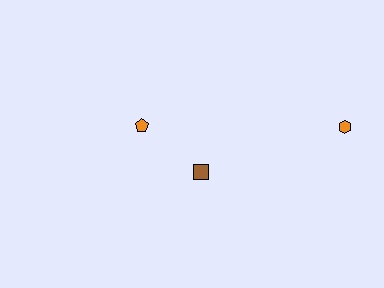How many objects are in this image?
There are 3 objects.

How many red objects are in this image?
There are no red objects.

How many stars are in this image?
There are no stars.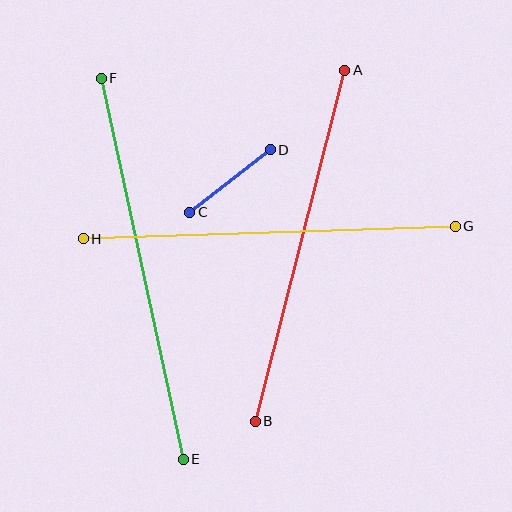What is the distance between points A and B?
The distance is approximately 363 pixels.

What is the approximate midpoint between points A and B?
The midpoint is at approximately (300, 246) pixels.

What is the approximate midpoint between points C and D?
The midpoint is at approximately (230, 181) pixels.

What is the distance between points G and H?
The distance is approximately 372 pixels.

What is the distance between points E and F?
The distance is approximately 390 pixels.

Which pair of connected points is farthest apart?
Points E and F are farthest apart.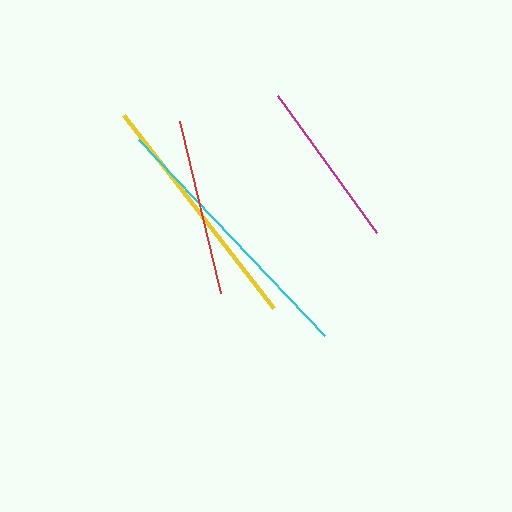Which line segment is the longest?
The cyan line is the longest at approximately 271 pixels.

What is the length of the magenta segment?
The magenta segment is approximately 170 pixels long.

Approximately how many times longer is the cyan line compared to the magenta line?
The cyan line is approximately 1.6 times the length of the magenta line.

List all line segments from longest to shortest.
From longest to shortest: cyan, yellow, red, magenta.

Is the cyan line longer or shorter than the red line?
The cyan line is longer than the red line.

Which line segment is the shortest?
The magenta line is the shortest at approximately 170 pixels.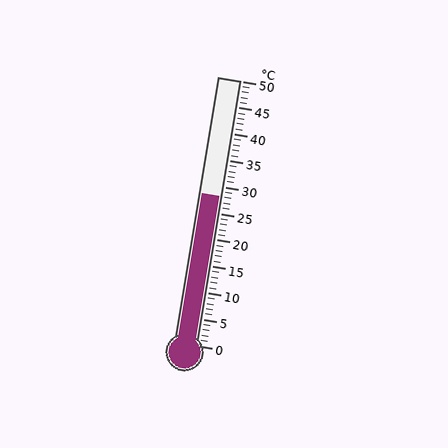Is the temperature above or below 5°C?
The temperature is above 5°C.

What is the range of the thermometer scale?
The thermometer scale ranges from 0°C to 50°C.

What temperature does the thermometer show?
The thermometer shows approximately 28°C.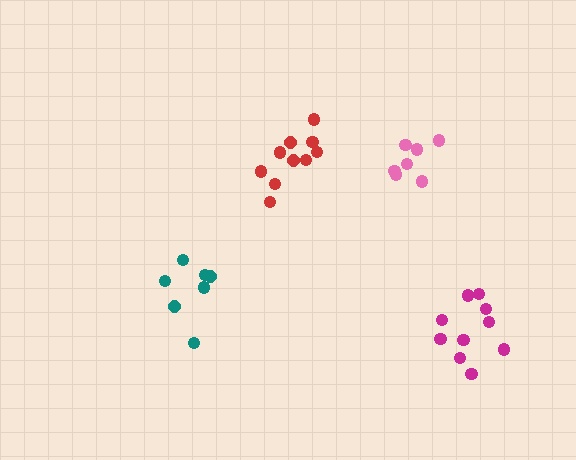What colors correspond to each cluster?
The clusters are colored: teal, red, pink, magenta.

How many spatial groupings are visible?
There are 4 spatial groupings.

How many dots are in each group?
Group 1: 7 dots, Group 2: 10 dots, Group 3: 7 dots, Group 4: 10 dots (34 total).